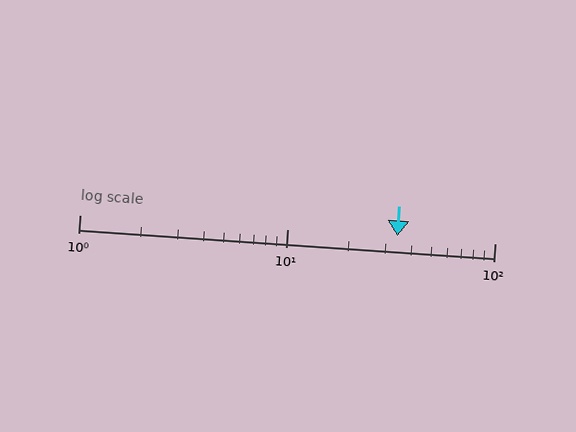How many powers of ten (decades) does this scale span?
The scale spans 2 decades, from 1 to 100.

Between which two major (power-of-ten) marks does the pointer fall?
The pointer is between 10 and 100.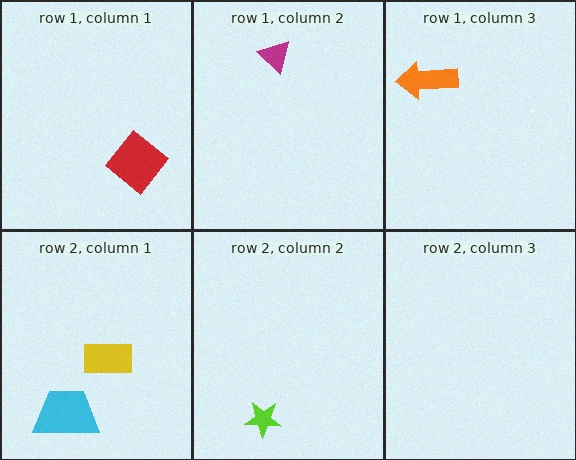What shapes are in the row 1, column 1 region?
The red diamond.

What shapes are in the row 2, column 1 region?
The cyan trapezoid, the yellow rectangle.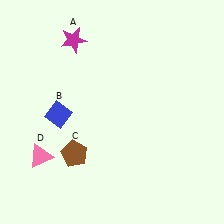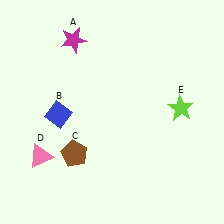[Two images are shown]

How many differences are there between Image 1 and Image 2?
There is 1 difference between the two images.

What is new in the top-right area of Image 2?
A lime star (E) was added in the top-right area of Image 2.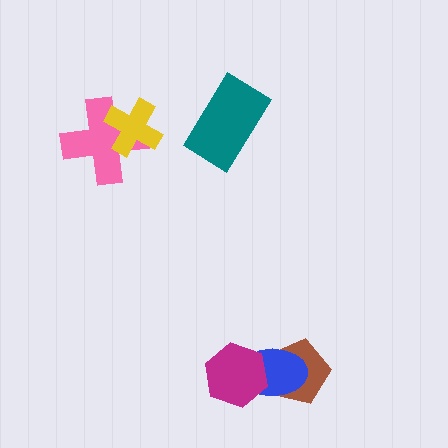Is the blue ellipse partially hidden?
Yes, it is partially covered by another shape.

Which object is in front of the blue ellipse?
The magenta hexagon is in front of the blue ellipse.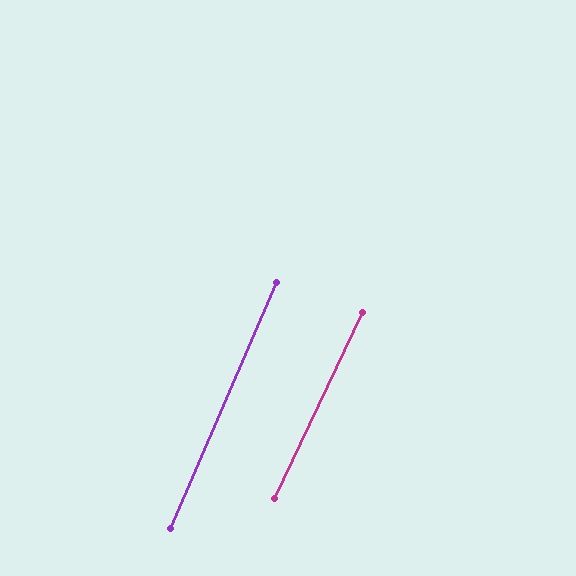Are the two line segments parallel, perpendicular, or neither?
Parallel — their directions differ by only 1.9°.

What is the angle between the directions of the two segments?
Approximately 2 degrees.